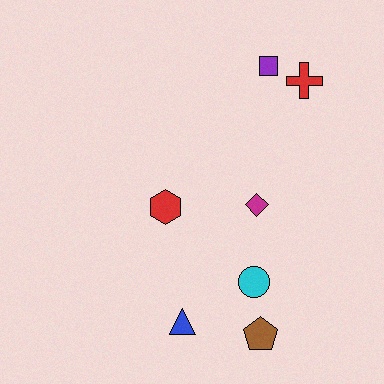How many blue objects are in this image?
There is 1 blue object.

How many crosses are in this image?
There is 1 cross.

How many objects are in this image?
There are 7 objects.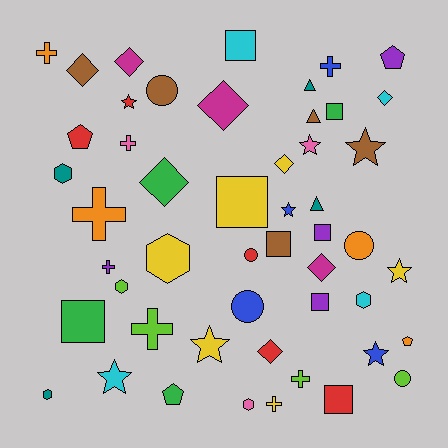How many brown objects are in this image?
There are 5 brown objects.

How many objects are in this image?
There are 50 objects.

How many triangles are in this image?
There are 3 triangles.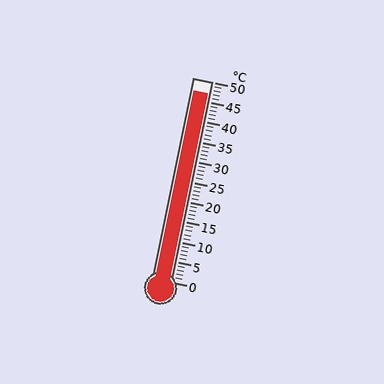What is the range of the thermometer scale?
The thermometer scale ranges from 0°C to 50°C.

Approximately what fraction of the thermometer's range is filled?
The thermometer is filled to approximately 95% of its range.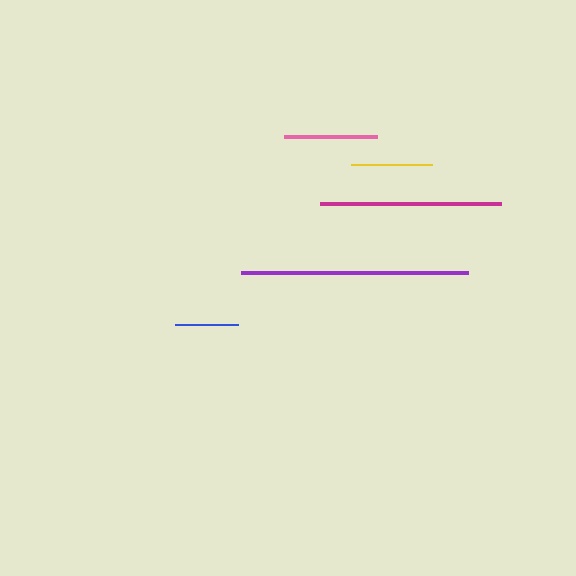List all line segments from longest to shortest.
From longest to shortest: purple, magenta, pink, yellow, blue.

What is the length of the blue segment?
The blue segment is approximately 63 pixels long.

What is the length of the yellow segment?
The yellow segment is approximately 82 pixels long.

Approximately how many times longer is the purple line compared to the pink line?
The purple line is approximately 2.4 times the length of the pink line.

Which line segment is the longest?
The purple line is the longest at approximately 227 pixels.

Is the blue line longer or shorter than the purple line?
The purple line is longer than the blue line.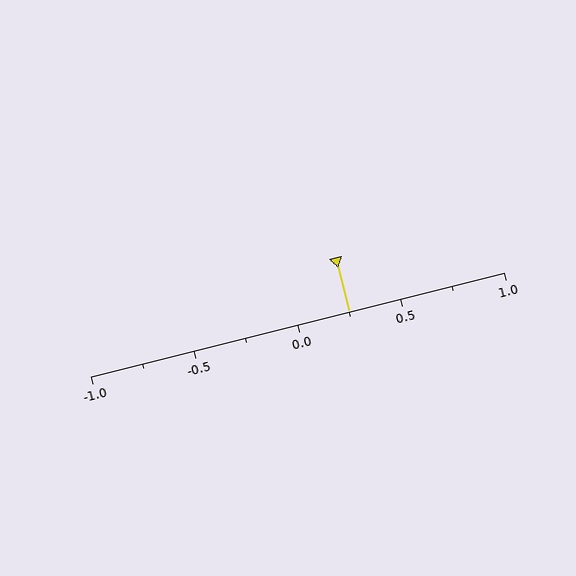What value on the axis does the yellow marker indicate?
The marker indicates approximately 0.25.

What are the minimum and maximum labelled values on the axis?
The axis runs from -1.0 to 1.0.